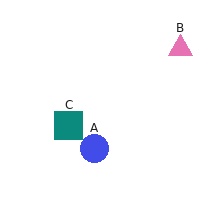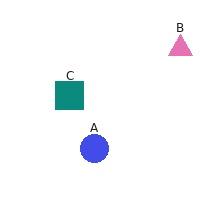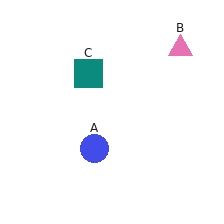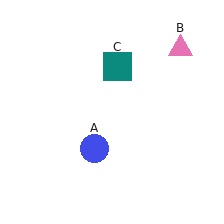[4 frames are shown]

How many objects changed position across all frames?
1 object changed position: teal square (object C).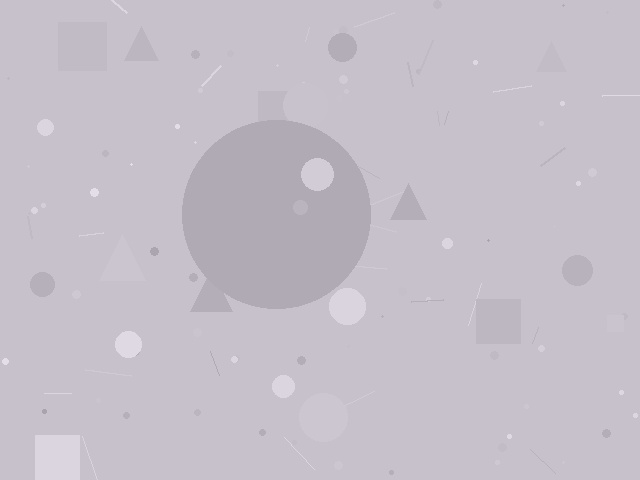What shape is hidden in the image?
A circle is hidden in the image.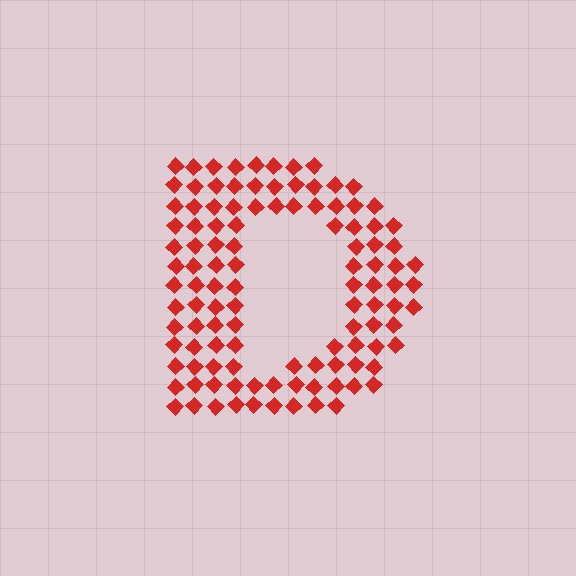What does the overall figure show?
The overall figure shows the letter D.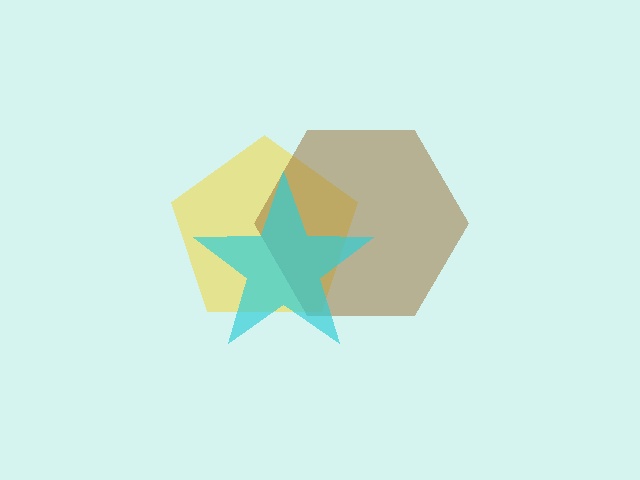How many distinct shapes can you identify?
There are 3 distinct shapes: a yellow pentagon, a brown hexagon, a cyan star.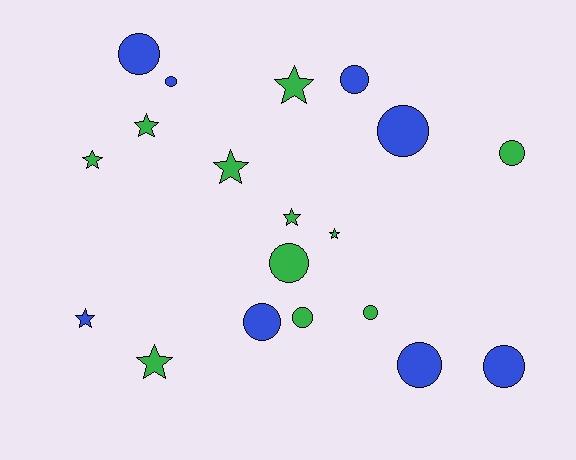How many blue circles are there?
There are 7 blue circles.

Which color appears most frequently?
Green, with 11 objects.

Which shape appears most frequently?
Circle, with 11 objects.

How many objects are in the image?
There are 19 objects.